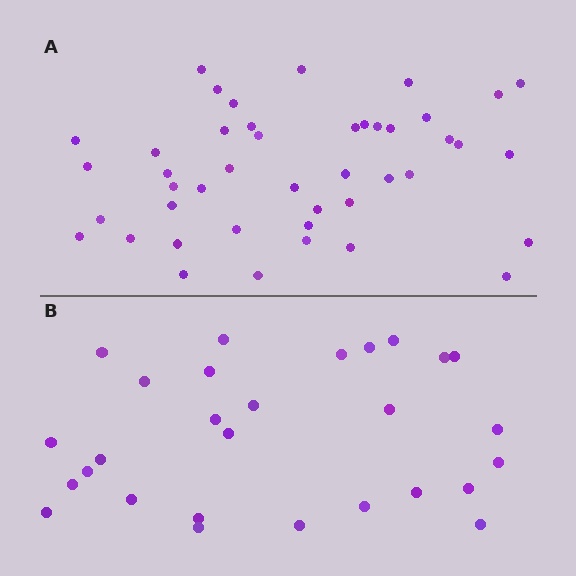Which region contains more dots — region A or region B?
Region A (the top region) has more dots.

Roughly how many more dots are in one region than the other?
Region A has approximately 15 more dots than region B.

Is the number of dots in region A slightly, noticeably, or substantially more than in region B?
Region A has substantially more. The ratio is roughly 1.6 to 1.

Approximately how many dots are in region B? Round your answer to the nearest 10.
About 30 dots. (The exact count is 28, which rounds to 30.)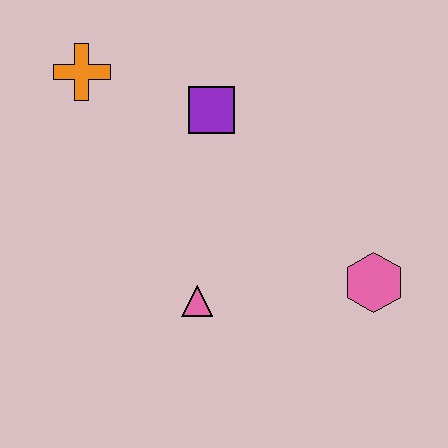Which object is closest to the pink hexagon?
The pink triangle is closest to the pink hexagon.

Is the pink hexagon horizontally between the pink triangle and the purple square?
No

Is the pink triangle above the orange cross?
No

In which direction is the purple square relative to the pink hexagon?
The purple square is above the pink hexagon.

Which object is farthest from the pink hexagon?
The orange cross is farthest from the pink hexagon.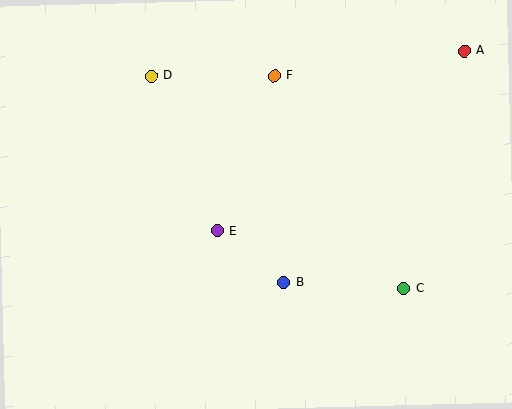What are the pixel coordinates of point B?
Point B is at (284, 282).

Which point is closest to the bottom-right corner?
Point C is closest to the bottom-right corner.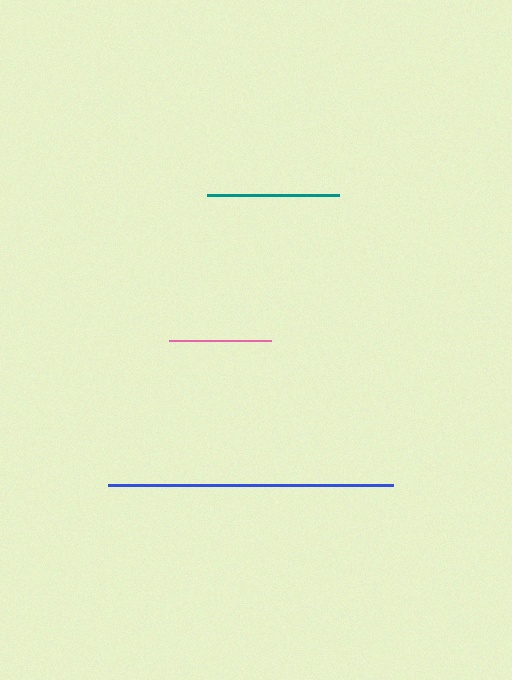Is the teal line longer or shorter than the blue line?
The blue line is longer than the teal line.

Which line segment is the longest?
The blue line is the longest at approximately 285 pixels.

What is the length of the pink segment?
The pink segment is approximately 102 pixels long.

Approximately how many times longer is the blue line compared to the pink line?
The blue line is approximately 2.8 times the length of the pink line.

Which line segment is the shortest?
The pink line is the shortest at approximately 102 pixels.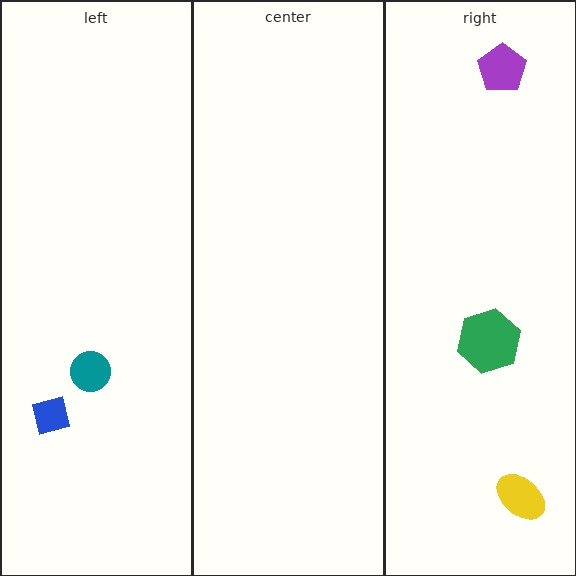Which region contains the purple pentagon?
The right region.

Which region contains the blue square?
The left region.